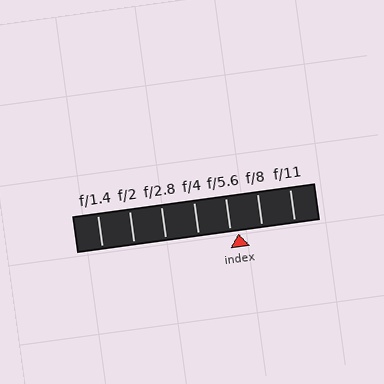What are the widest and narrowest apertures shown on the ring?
The widest aperture shown is f/1.4 and the narrowest is f/11.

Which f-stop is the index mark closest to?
The index mark is closest to f/5.6.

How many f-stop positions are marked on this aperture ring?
There are 7 f-stop positions marked.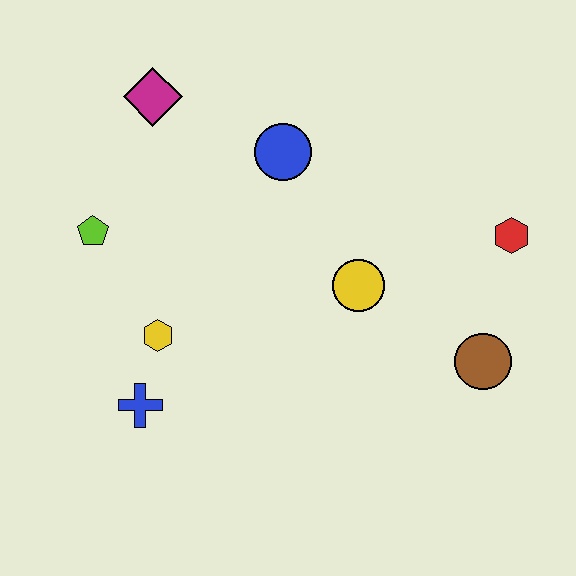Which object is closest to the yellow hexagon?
The blue cross is closest to the yellow hexagon.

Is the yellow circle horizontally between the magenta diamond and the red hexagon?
Yes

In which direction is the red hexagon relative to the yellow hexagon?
The red hexagon is to the right of the yellow hexagon.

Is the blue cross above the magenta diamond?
No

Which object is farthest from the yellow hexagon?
The red hexagon is farthest from the yellow hexagon.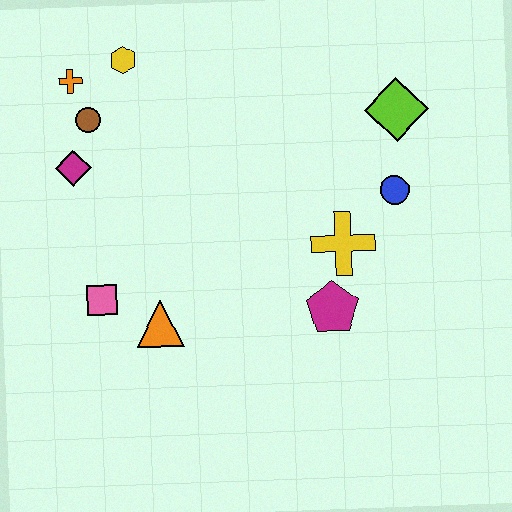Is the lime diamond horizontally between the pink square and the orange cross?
No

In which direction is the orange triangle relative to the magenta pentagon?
The orange triangle is to the left of the magenta pentagon.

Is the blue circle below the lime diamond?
Yes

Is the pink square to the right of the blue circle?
No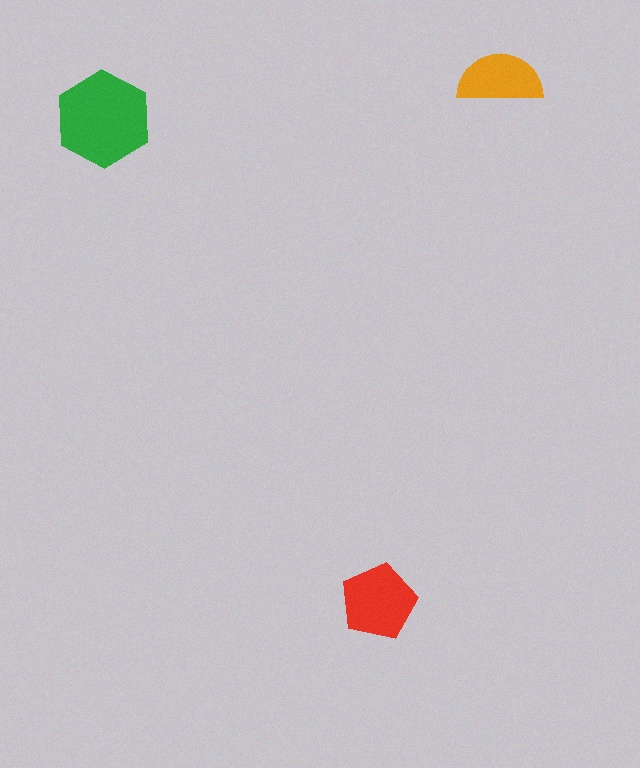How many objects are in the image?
There are 3 objects in the image.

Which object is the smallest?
The orange semicircle.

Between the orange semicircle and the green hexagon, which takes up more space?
The green hexagon.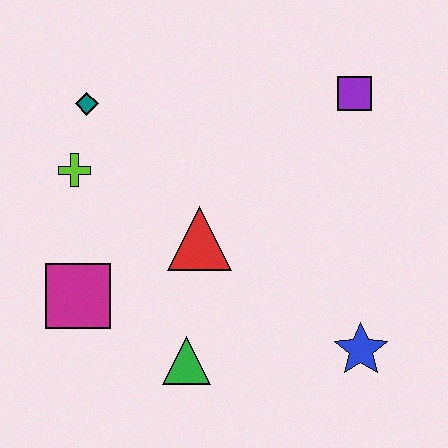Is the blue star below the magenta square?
Yes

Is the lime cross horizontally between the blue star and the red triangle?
No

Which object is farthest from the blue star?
The teal diamond is farthest from the blue star.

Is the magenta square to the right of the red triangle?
No